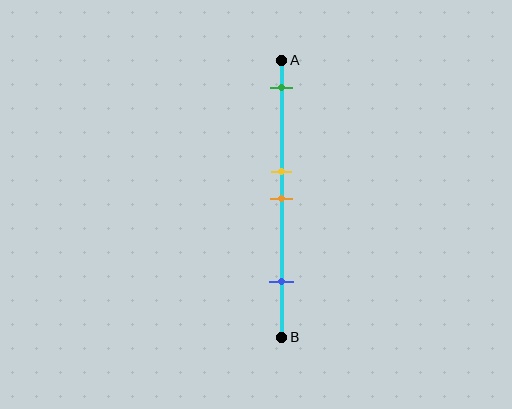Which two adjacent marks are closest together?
The yellow and orange marks are the closest adjacent pair.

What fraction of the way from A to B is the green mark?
The green mark is approximately 10% (0.1) of the way from A to B.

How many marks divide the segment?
There are 4 marks dividing the segment.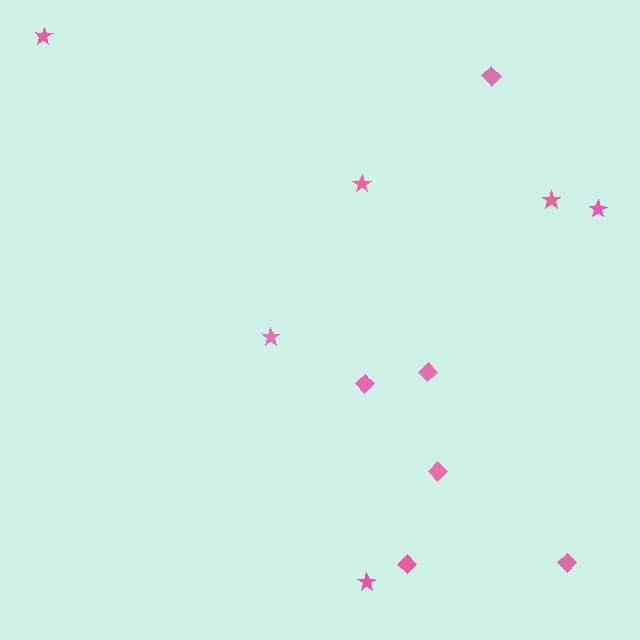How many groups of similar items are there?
There are 2 groups: one group of stars (6) and one group of diamonds (6).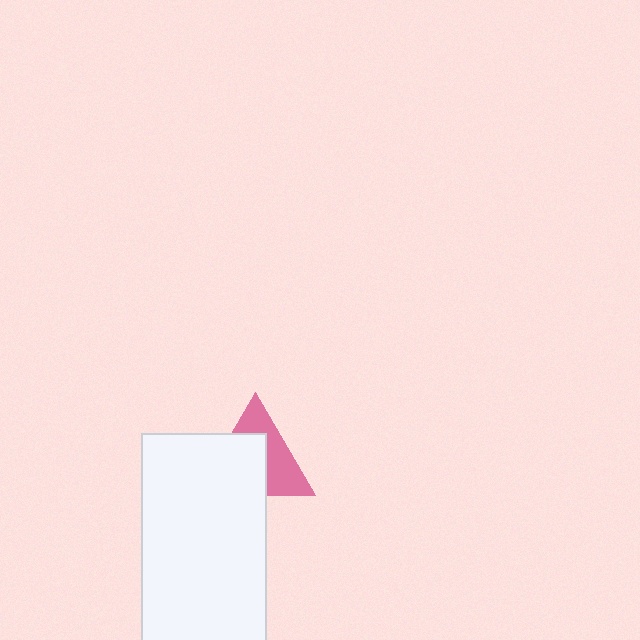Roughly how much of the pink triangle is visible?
About half of it is visible (roughly 46%).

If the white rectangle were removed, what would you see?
You would see the complete pink triangle.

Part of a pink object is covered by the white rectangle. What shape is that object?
It is a triangle.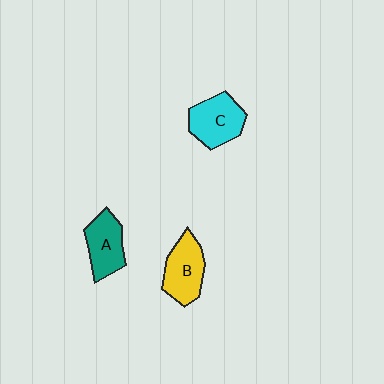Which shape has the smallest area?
Shape A (teal).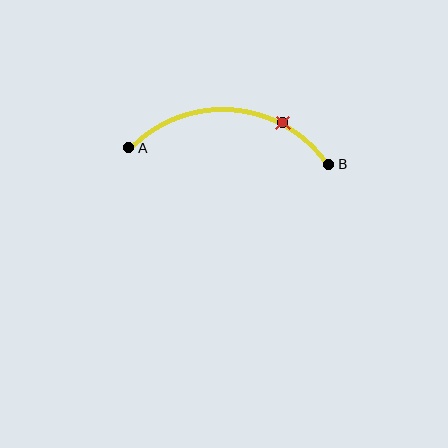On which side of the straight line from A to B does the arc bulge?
The arc bulges above the straight line connecting A and B.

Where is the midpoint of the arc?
The arc midpoint is the point on the curve farthest from the straight line joining A and B. It sits above that line.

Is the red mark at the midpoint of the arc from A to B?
No. The red mark lies on the arc but is closer to endpoint B. The arc midpoint would be at the point on the curve equidistant along the arc from both A and B.